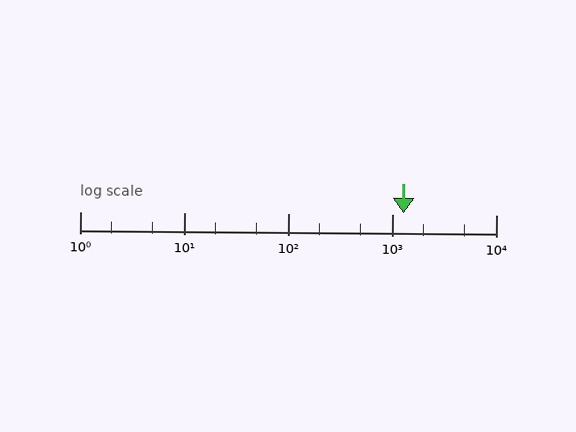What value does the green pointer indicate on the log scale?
The pointer indicates approximately 1300.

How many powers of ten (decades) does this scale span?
The scale spans 4 decades, from 1 to 10000.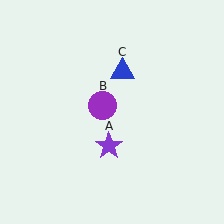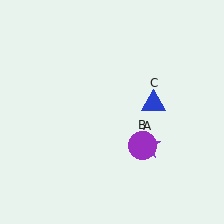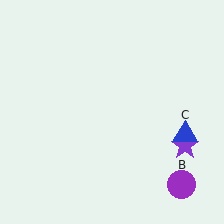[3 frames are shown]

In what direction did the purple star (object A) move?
The purple star (object A) moved right.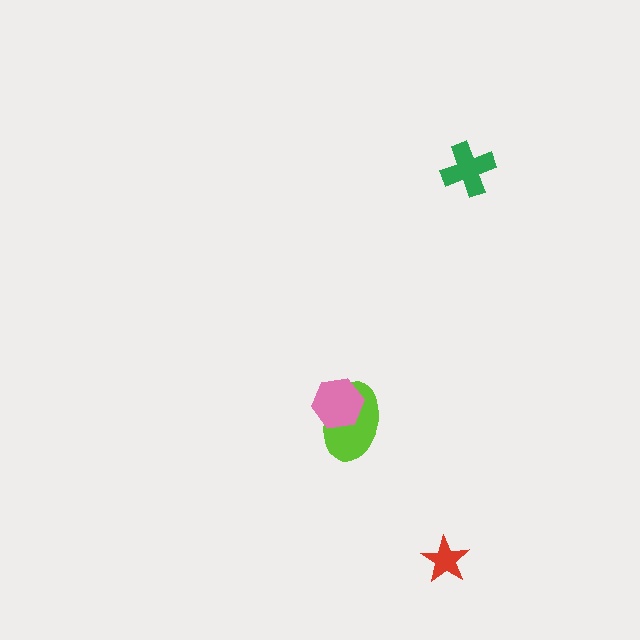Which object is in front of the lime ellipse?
The pink hexagon is in front of the lime ellipse.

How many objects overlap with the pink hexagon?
1 object overlaps with the pink hexagon.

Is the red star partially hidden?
No, no other shape covers it.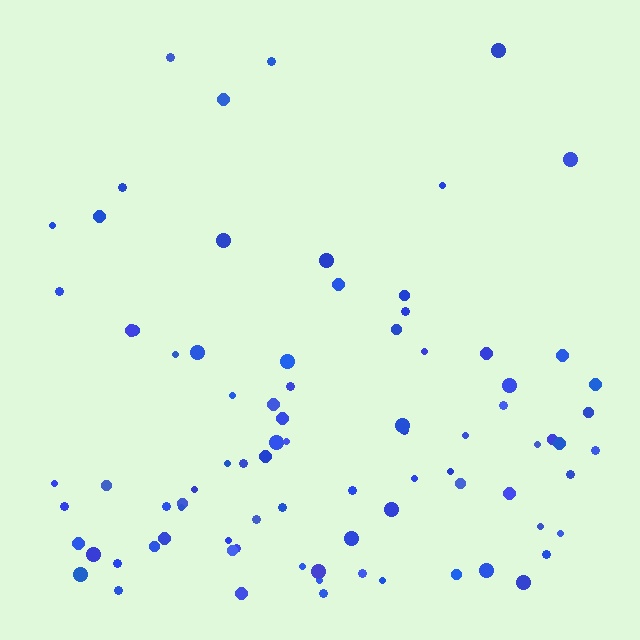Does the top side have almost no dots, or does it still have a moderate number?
Still a moderate number, just noticeably fewer than the bottom.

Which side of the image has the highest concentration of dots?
The bottom.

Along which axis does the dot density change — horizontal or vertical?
Vertical.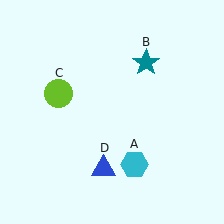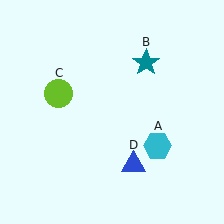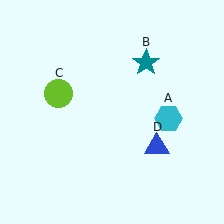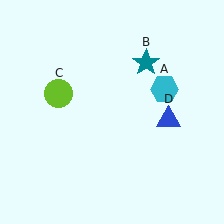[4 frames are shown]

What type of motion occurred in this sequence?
The cyan hexagon (object A), blue triangle (object D) rotated counterclockwise around the center of the scene.